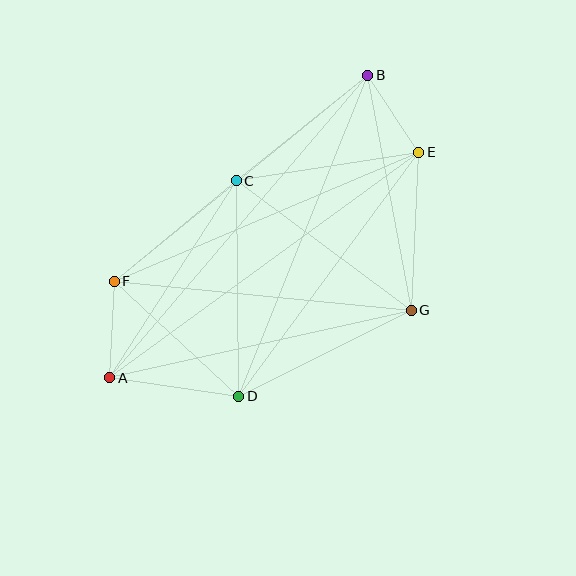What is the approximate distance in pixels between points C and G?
The distance between C and G is approximately 218 pixels.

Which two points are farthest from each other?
Points A and B are farthest from each other.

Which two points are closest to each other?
Points B and E are closest to each other.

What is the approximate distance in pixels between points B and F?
The distance between B and F is approximately 327 pixels.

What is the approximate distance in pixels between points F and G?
The distance between F and G is approximately 299 pixels.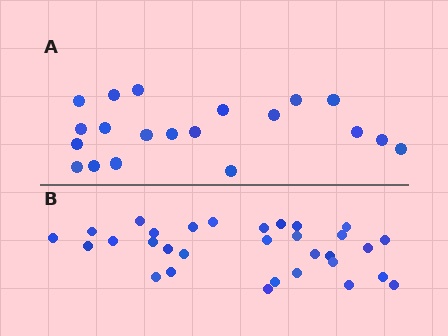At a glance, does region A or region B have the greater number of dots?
Region B (the bottom region) has more dots.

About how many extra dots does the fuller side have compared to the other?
Region B has roughly 12 or so more dots than region A.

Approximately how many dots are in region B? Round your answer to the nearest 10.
About 30 dots. (The exact count is 31, which rounds to 30.)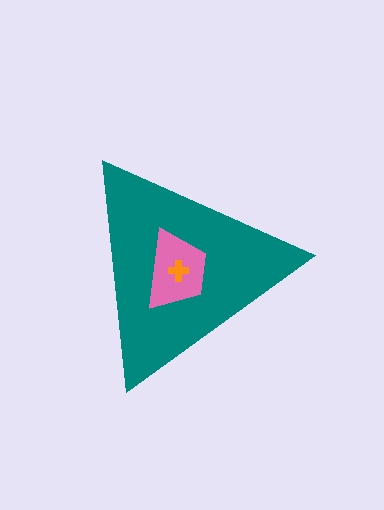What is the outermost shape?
The teal triangle.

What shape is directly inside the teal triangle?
The pink trapezoid.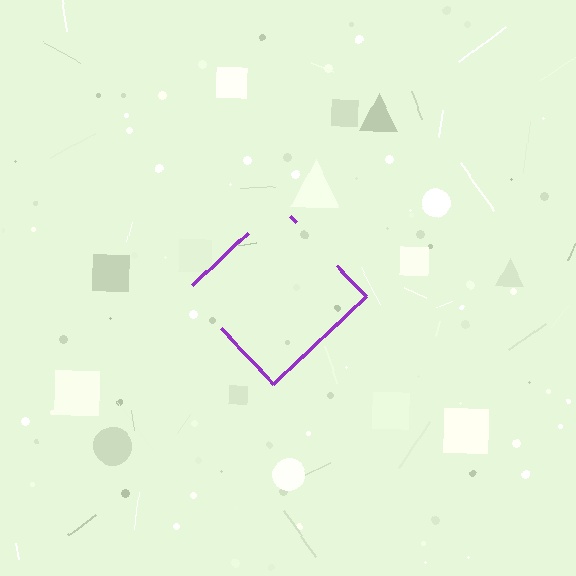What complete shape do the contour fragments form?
The contour fragments form a diamond.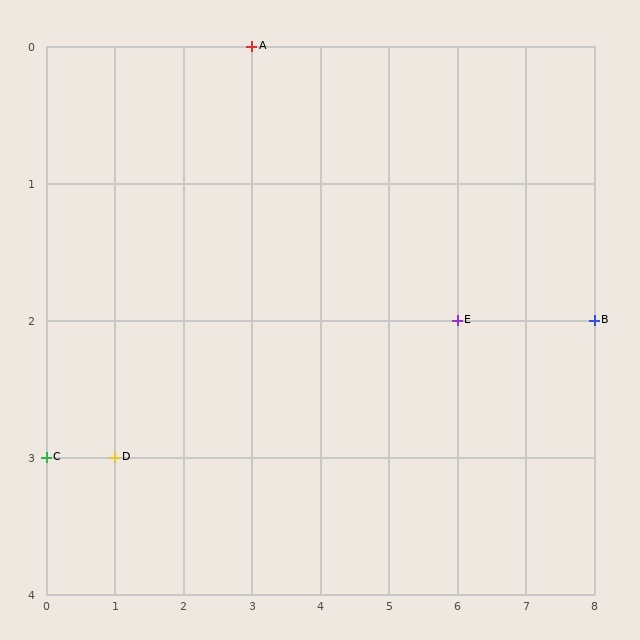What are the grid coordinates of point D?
Point D is at grid coordinates (1, 3).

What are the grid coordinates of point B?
Point B is at grid coordinates (8, 2).